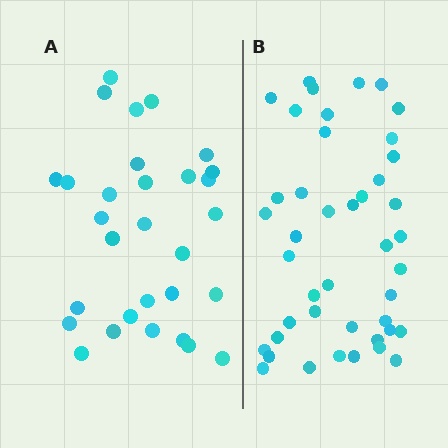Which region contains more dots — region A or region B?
Region B (the right region) has more dots.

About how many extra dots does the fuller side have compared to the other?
Region B has approximately 15 more dots than region A.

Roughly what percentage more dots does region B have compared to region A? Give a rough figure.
About 45% more.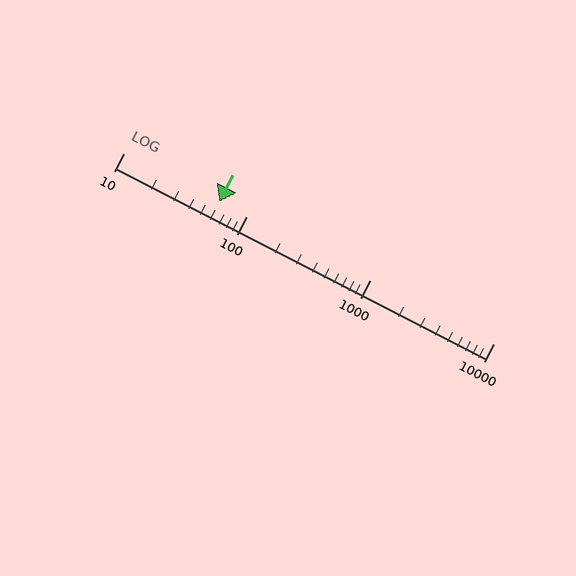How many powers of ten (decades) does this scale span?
The scale spans 3 decades, from 10 to 10000.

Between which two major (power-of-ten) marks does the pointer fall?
The pointer is between 10 and 100.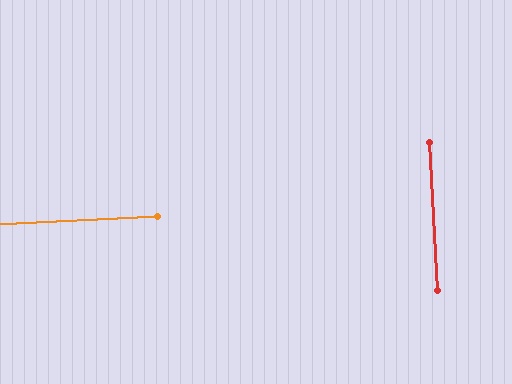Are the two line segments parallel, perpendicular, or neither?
Perpendicular — they meet at approximately 90°.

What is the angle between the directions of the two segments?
Approximately 90 degrees.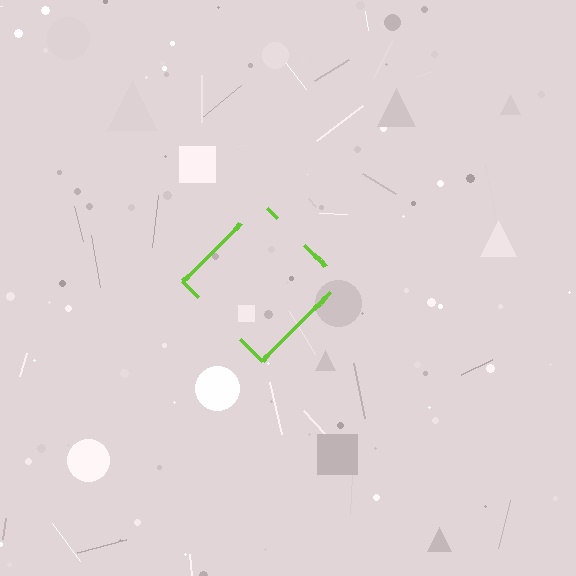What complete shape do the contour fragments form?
The contour fragments form a diamond.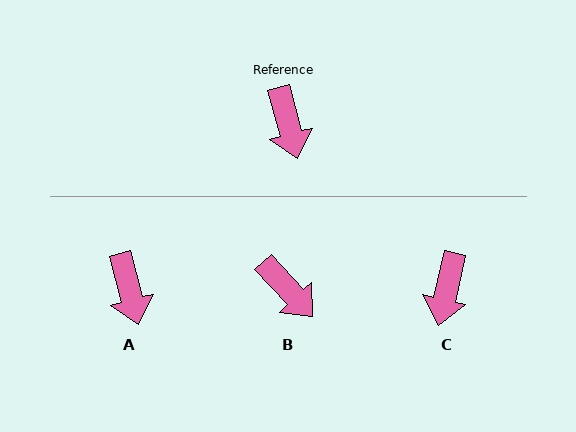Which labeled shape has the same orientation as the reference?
A.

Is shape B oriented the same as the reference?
No, it is off by about 27 degrees.